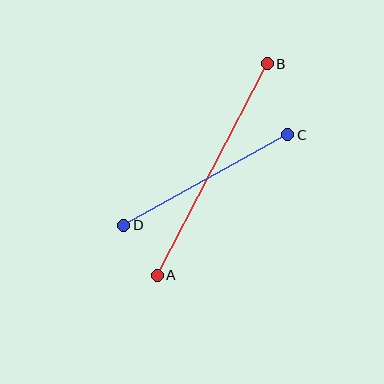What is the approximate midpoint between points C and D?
The midpoint is at approximately (206, 180) pixels.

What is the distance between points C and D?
The distance is approximately 188 pixels.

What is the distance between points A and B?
The distance is approximately 239 pixels.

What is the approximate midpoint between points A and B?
The midpoint is at approximately (212, 169) pixels.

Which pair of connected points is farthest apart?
Points A and B are farthest apart.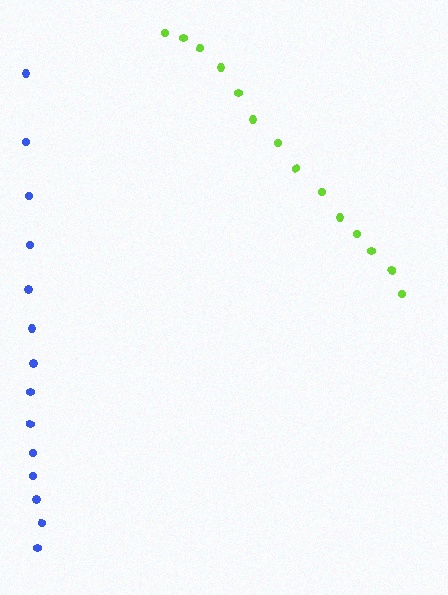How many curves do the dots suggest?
There are 2 distinct paths.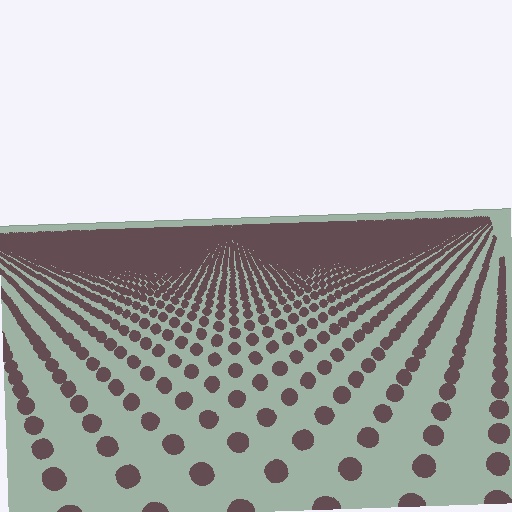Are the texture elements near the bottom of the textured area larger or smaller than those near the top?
Larger. Near the bottom, elements are closer to the viewer and appear at a bigger on-screen size.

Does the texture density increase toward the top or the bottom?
Density increases toward the top.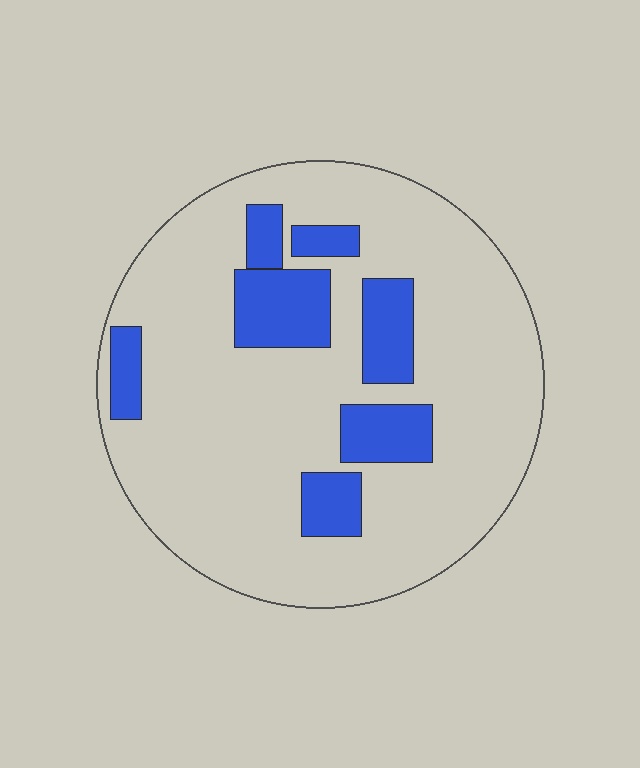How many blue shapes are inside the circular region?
7.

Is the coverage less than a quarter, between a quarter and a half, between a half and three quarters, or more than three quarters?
Less than a quarter.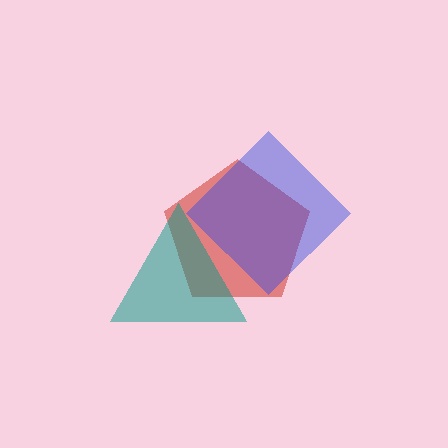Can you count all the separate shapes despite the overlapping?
Yes, there are 3 separate shapes.